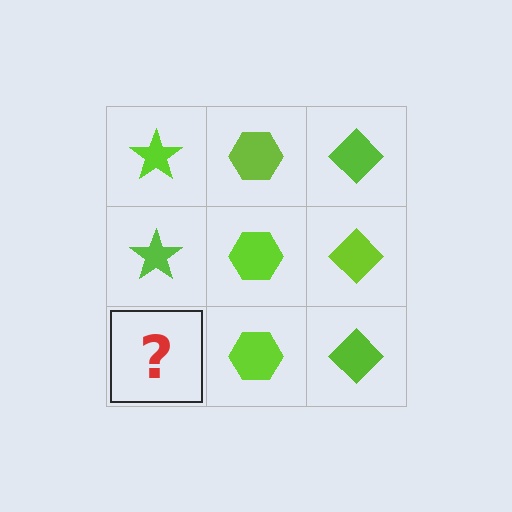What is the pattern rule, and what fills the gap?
The rule is that each column has a consistent shape. The gap should be filled with a lime star.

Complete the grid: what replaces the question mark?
The question mark should be replaced with a lime star.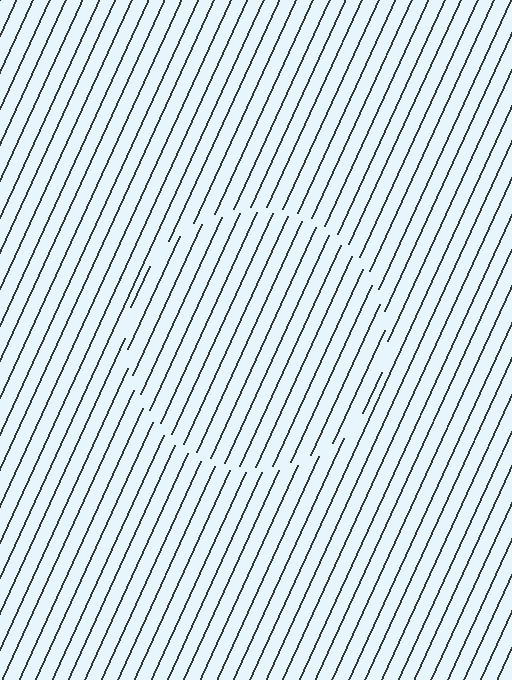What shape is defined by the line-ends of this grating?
An illusory circle. The interior of the shape contains the same grating, shifted by half a period — the contour is defined by the phase discontinuity where line-ends from the inner and outer gratings abut.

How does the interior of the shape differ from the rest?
The interior of the shape contains the same grating, shifted by half a period — the contour is defined by the phase discontinuity where line-ends from the inner and outer gratings abut.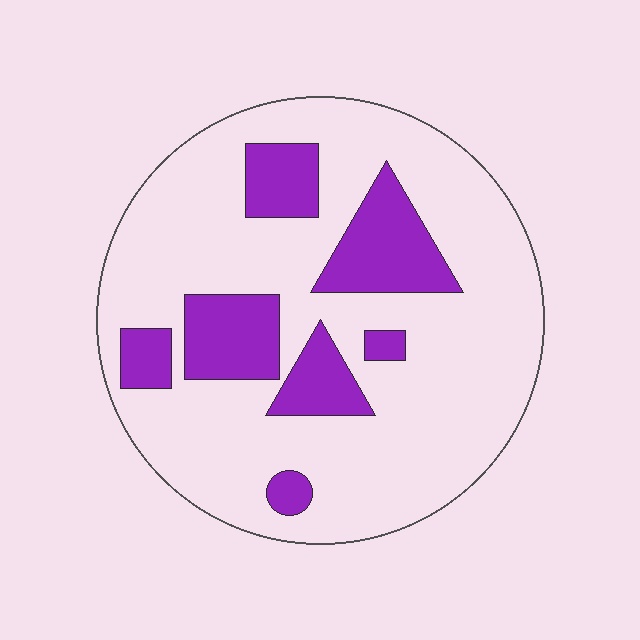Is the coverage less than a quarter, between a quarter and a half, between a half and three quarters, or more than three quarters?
Less than a quarter.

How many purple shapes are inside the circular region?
7.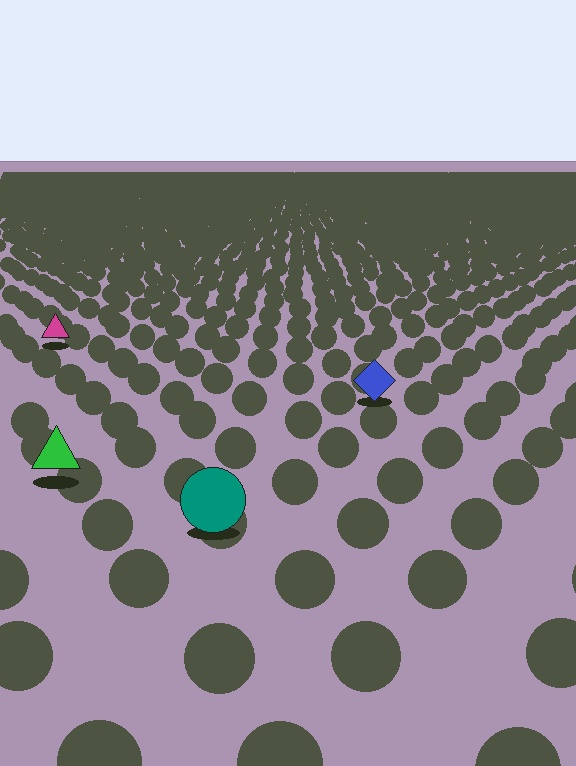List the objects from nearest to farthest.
From nearest to farthest: the teal circle, the green triangle, the blue diamond, the magenta triangle.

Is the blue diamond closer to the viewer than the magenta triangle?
Yes. The blue diamond is closer — you can tell from the texture gradient: the ground texture is coarser near it.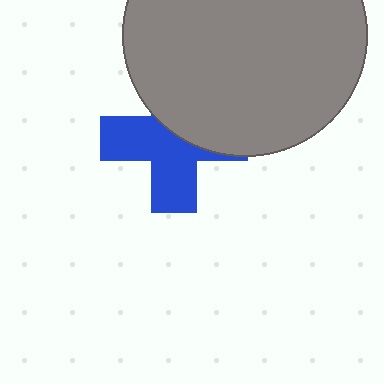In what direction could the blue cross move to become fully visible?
The blue cross could move down. That would shift it out from behind the gray circle entirely.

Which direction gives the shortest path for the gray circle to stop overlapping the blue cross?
Moving up gives the shortest separation.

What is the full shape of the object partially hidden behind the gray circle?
The partially hidden object is a blue cross.